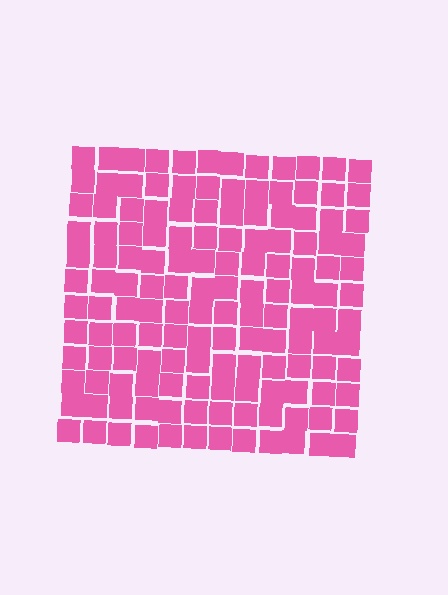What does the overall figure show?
The overall figure shows a square.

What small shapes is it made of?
It is made of small squares.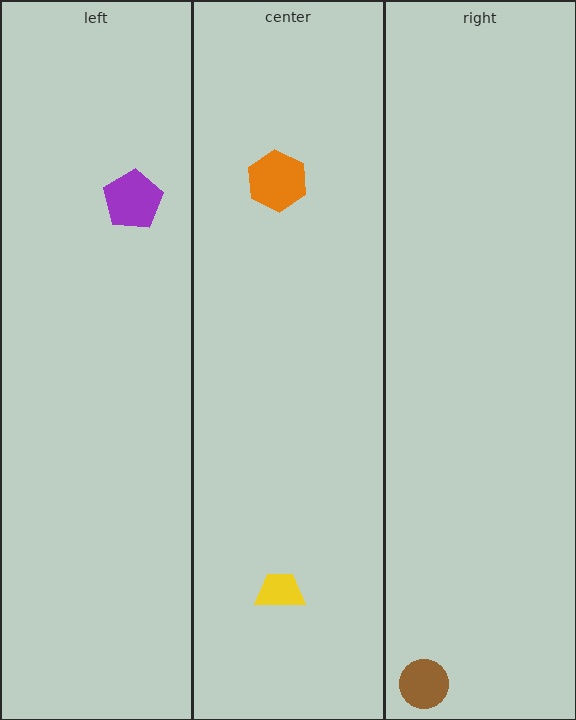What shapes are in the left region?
The purple pentagon.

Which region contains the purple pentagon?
The left region.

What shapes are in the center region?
The yellow trapezoid, the orange hexagon.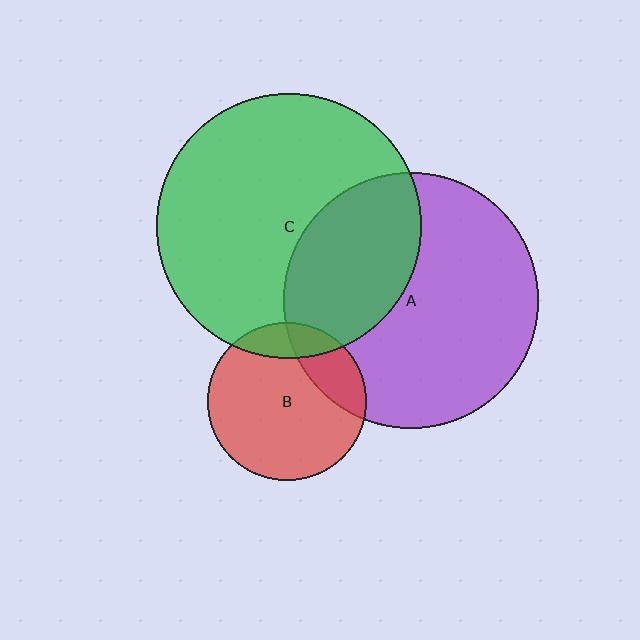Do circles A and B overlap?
Yes.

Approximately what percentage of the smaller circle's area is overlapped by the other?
Approximately 20%.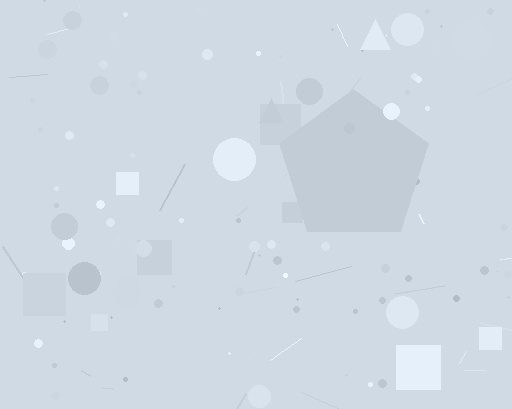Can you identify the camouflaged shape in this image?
The camouflaged shape is a pentagon.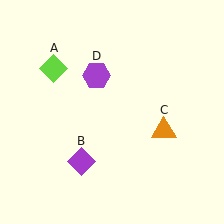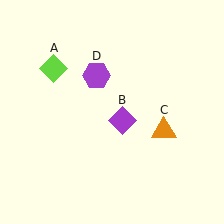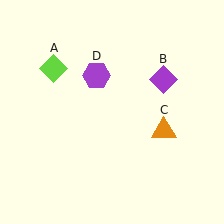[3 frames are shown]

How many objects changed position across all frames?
1 object changed position: purple diamond (object B).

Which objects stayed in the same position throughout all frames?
Lime diamond (object A) and orange triangle (object C) and purple hexagon (object D) remained stationary.